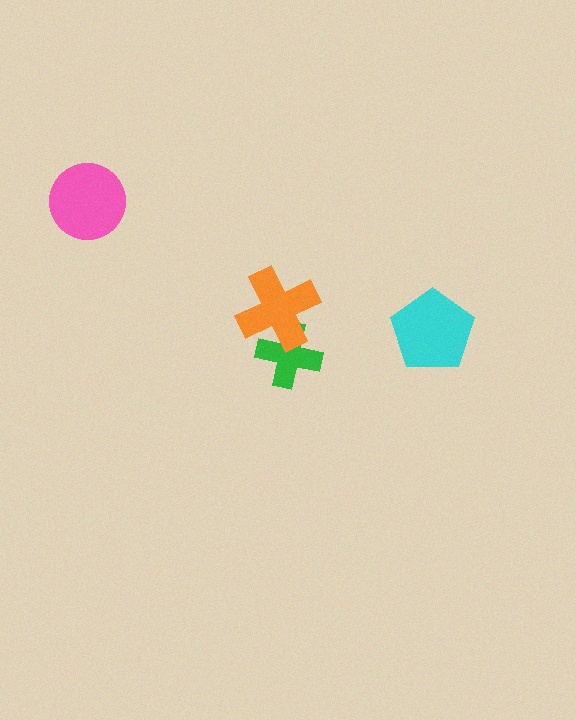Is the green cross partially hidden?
Yes, it is partially covered by another shape.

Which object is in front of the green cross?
The orange cross is in front of the green cross.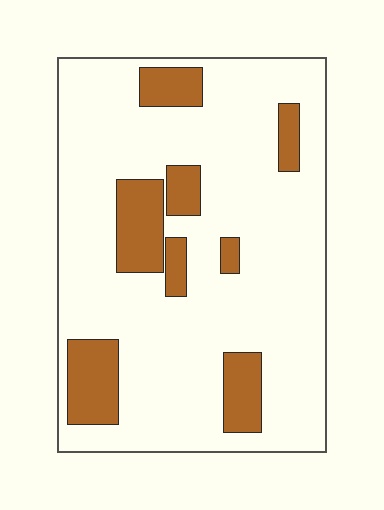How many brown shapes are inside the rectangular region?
8.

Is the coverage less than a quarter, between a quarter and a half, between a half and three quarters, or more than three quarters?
Less than a quarter.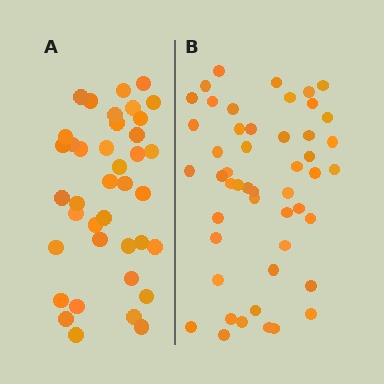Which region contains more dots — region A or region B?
Region B (the right region) has more dots.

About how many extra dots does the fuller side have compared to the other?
Region B has roughly 10 or so more dots than region A.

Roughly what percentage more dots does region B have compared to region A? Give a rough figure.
About 25% more.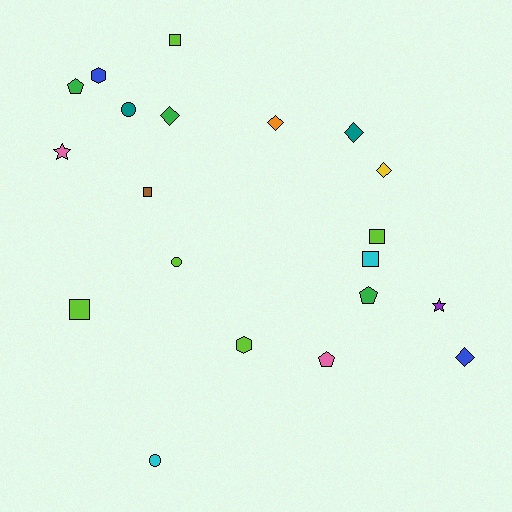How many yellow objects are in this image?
There is 1 yellow object.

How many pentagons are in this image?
There are 3 pentagons.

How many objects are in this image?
There are 20 objects.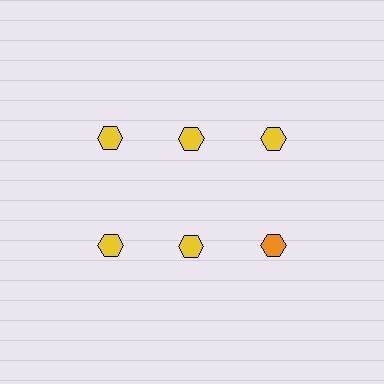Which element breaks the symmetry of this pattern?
The orange hexagon in the second row, center column breaks the symmetry. All other shapes are yellow hexagons.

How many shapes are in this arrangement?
There are 6 shapes arranged in a grid pattern.